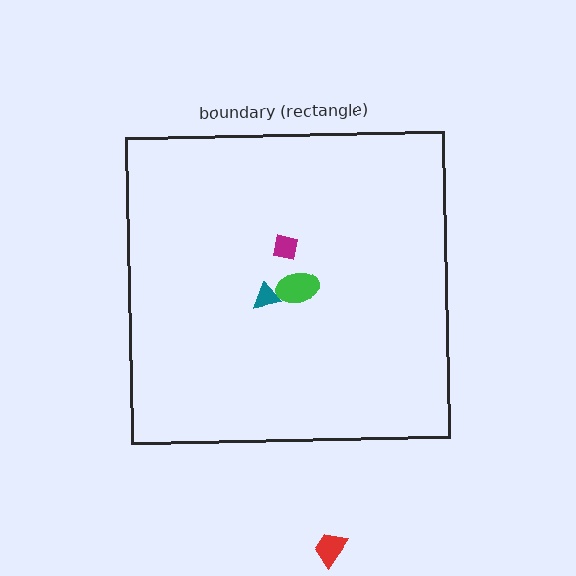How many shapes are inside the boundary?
3 inside, 1 outside.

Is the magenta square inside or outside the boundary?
Inside.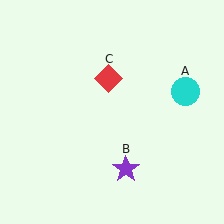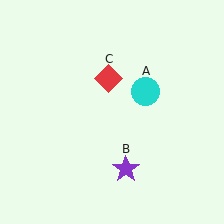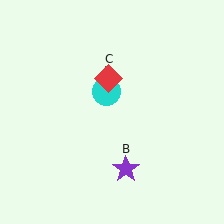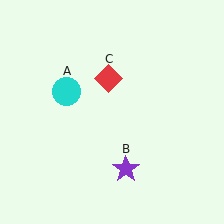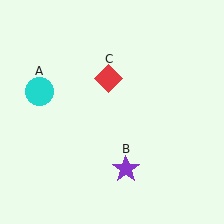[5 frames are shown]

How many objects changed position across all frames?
1 object changed position: cyan circle (object A).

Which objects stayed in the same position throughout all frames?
Purple star (object B) and red diamond (object C) remained stationary.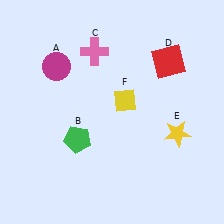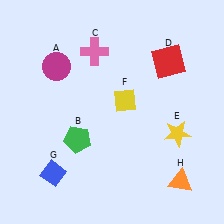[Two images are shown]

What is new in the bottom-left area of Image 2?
A blue diamond (G) was added in the bottom-left area of Image 2.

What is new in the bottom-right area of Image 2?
An orange triangle (H) was added in the bottom-right area of Image 2.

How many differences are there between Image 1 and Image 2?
There are 2 differences between the two images.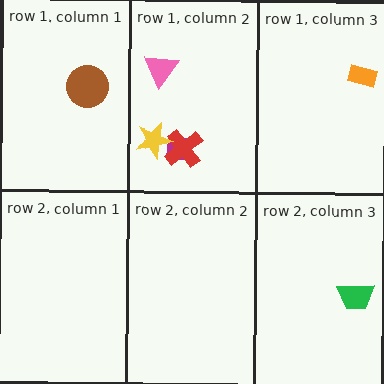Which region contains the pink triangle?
The row 1, column 2 region.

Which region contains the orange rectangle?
The row 1, column 3 region.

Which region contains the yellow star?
The row 1, column 2 region.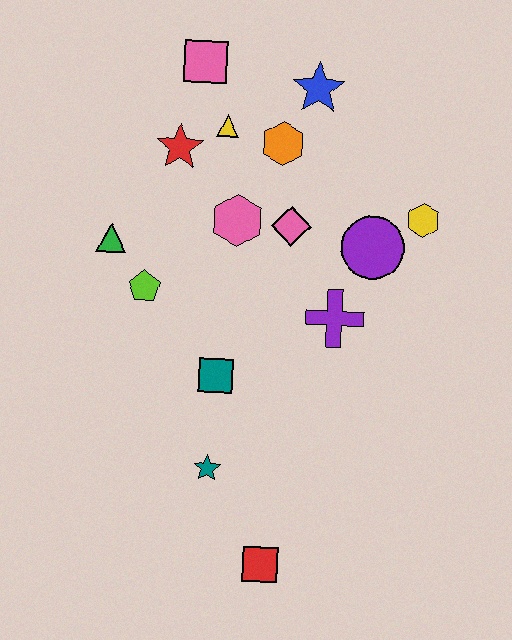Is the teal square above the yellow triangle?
No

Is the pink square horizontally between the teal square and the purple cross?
No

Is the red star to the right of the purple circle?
No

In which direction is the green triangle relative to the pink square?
The green triangle is below the pink square.